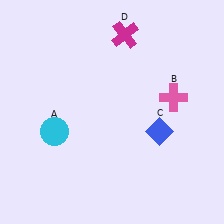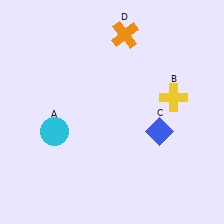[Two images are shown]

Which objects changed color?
B changed from pink to yellow. D changed from magenta to orange.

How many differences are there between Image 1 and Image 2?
There are 2 differences between the two images.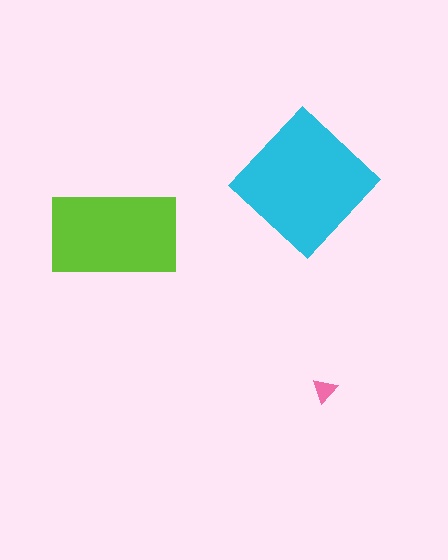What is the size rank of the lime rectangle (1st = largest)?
2nd.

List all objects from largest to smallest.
The cyan diamond, the lime rectangle, the pink triangle.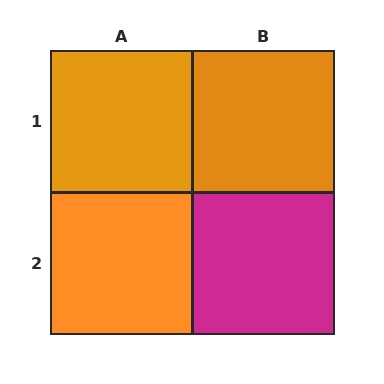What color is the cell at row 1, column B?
Orange.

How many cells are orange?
3 cells are orange.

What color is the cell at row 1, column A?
Orange.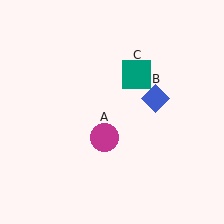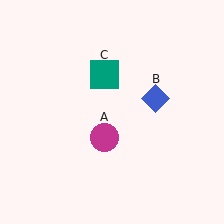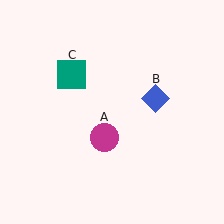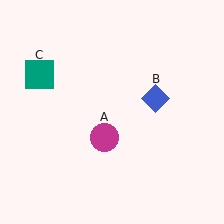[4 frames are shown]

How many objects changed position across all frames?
1 object changed position: teal square (object C).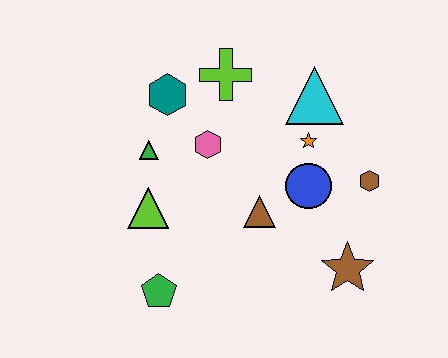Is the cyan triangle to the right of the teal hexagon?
Yes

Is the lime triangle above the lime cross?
No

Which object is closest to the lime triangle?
The green triangle is closest to the lime triangle.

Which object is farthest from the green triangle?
The brown star is farthest from the green triangle.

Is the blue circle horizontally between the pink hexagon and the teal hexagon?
No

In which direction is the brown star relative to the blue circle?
The brown star is below the blue circle.